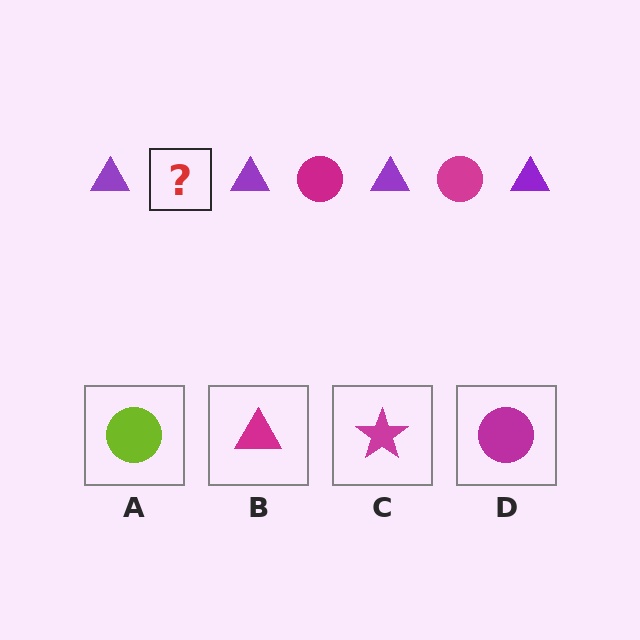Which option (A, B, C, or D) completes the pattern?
D.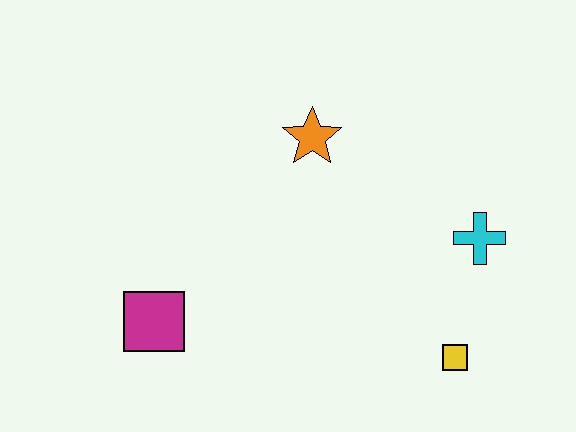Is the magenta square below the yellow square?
No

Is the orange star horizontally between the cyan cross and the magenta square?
Yes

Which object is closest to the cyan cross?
The yellow square is closest to the cyan cross.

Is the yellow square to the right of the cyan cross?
No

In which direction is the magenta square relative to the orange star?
The magenta square is below the orange star.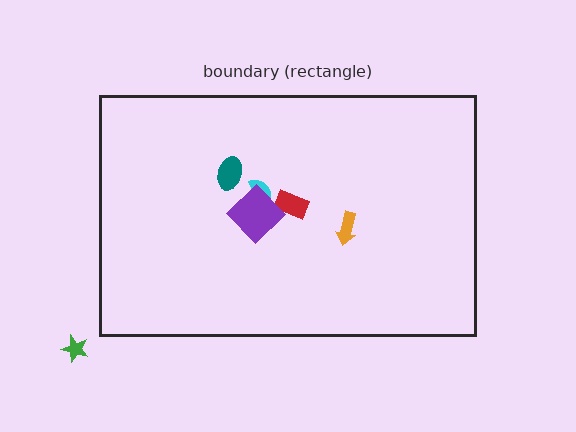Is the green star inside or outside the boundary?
Outside.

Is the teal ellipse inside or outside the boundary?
Inside.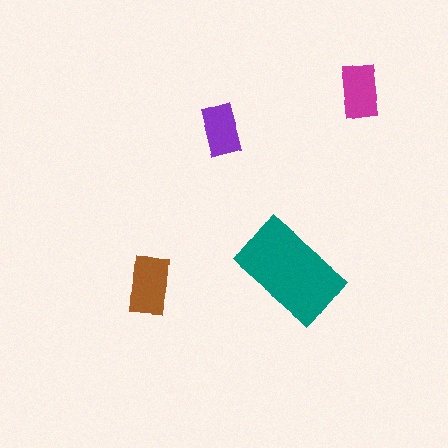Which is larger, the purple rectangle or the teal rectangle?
The teal one.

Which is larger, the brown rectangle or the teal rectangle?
The teal one.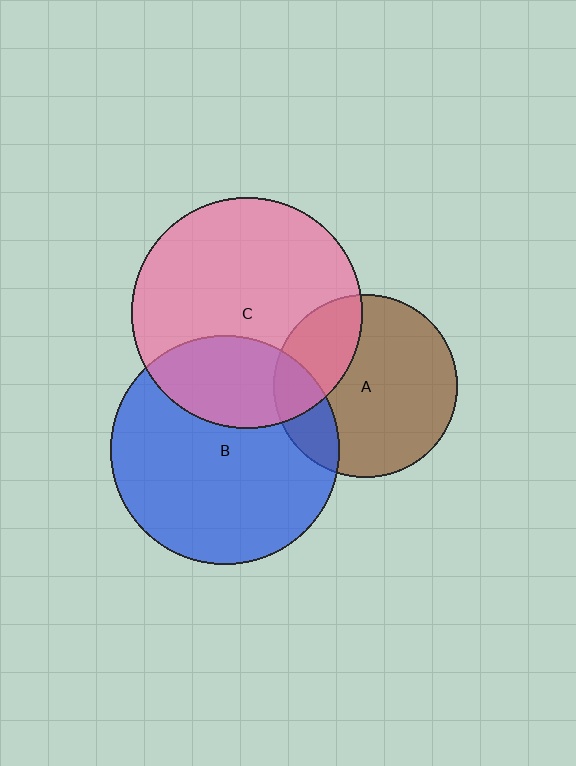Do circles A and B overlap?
Yes.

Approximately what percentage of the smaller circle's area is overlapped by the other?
Approximately 20%.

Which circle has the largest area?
Circle C (pink).